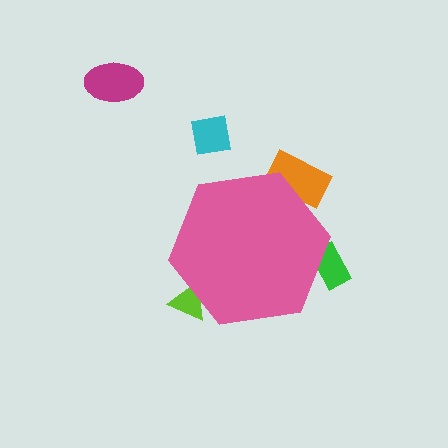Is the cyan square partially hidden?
No, the cyan square is fully visible.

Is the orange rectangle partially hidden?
Yes, the orange rectangle is partially hidden behind the pink hexagon.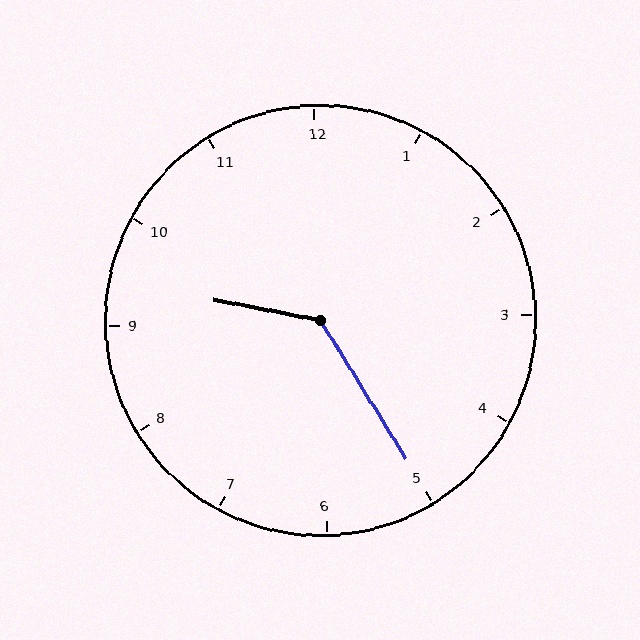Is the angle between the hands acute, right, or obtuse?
It is obtuse.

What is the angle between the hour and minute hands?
Approximately 132 degrees.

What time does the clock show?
9:25.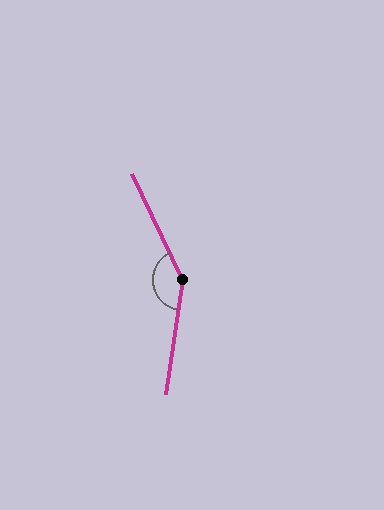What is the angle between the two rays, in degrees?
Approximately 146 degrees.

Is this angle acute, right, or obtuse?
It is obtuse.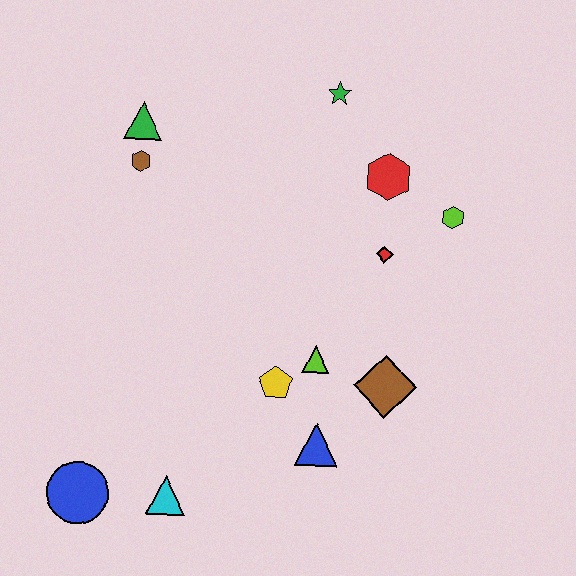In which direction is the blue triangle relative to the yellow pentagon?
The blue triangle is below the yellow pentagon.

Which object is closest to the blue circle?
The cyan triangle is closest to the blue circle.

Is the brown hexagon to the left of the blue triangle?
Yes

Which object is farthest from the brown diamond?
The green triangle is farthest from the brown diamond.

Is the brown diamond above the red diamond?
No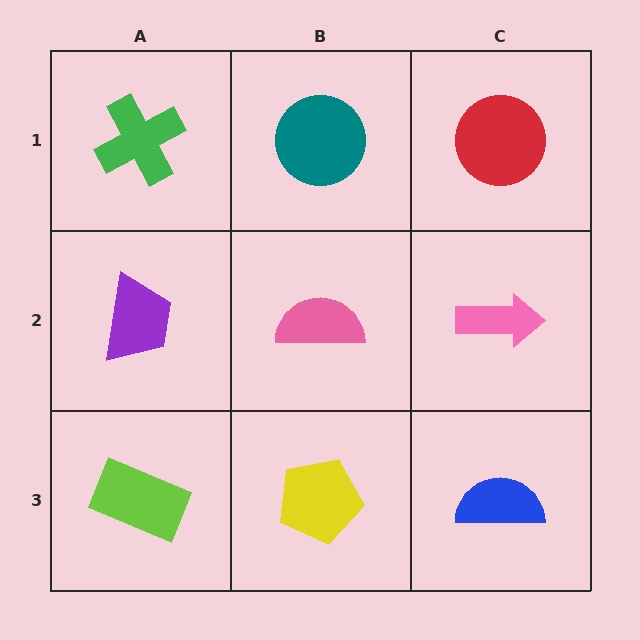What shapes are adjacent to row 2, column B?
A teal circle (row 1, column B), a yellow pentagon (row 3, column B), a purple trapezoid (row 2, column A), a pink arrow (row 2, column C).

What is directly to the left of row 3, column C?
A yellow pentagon.